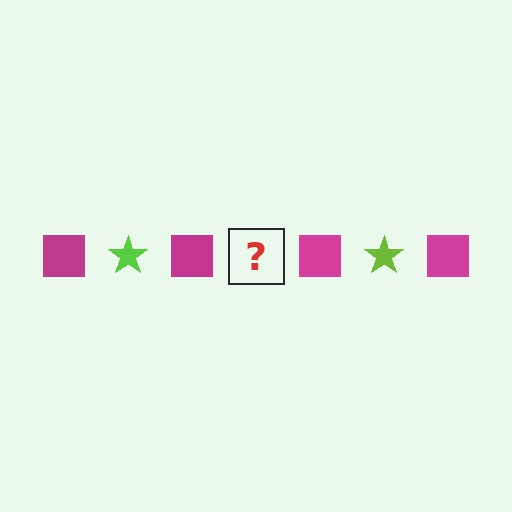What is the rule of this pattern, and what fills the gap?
The rule is that the pattern alternates between magenta square and lime star. The gap should be filled with a lime star.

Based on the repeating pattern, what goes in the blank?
The blank should be a lime star.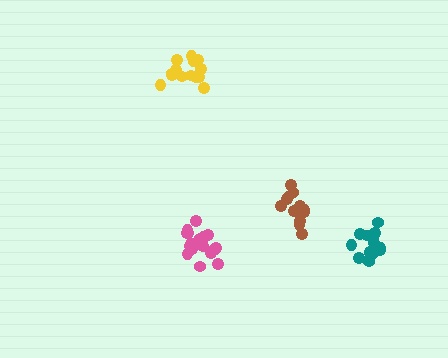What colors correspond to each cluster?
The clusters are colored: brown, pink, yellow, teal.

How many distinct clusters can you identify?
There are 4 distinct clusters.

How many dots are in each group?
Group 1: 13 dots, Group 2: 19 dots, Group 3: 15 dots, Group 4: 15 dots (62 total).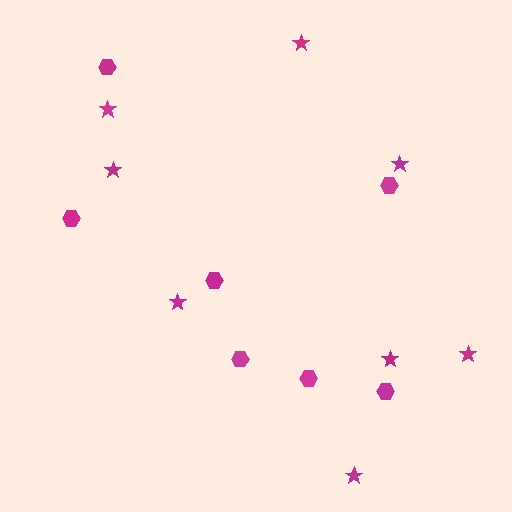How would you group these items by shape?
There are 2 groups: one group of stars (8) and one group of hexagons (7).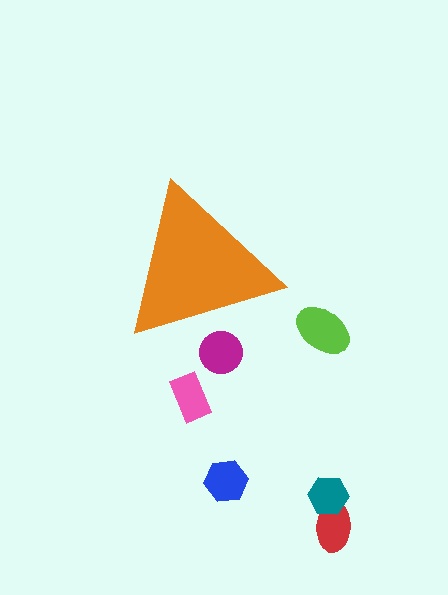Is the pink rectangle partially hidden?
No, the pink rectangle is fully visible.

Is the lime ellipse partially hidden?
No, the lime ellipse is fully visible.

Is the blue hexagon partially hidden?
No, the blue hexagon is fully visible.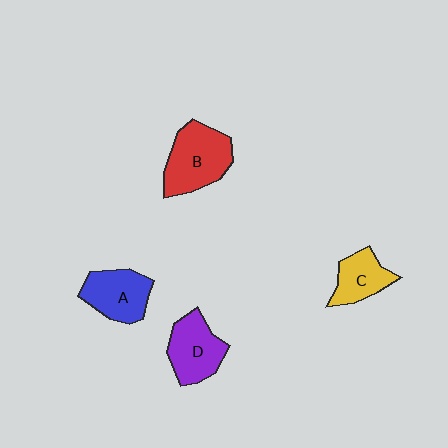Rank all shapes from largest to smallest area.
From largest to smallest: B (red), D (purple), A (blue), C (yellow).